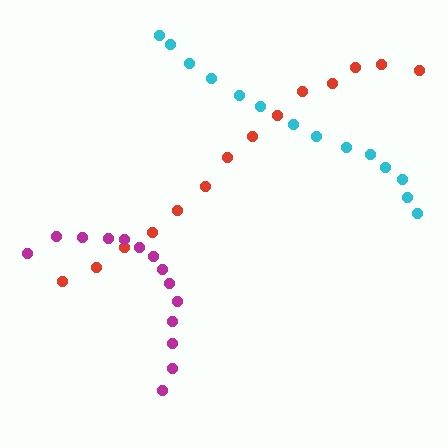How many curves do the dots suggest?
There are 3 distinct paths.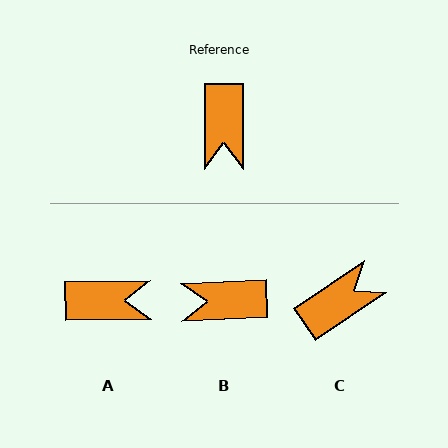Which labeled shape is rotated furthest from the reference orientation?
C, about 125 degrees away.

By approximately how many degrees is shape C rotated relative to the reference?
Approximately 125 degrees counter-clockwise.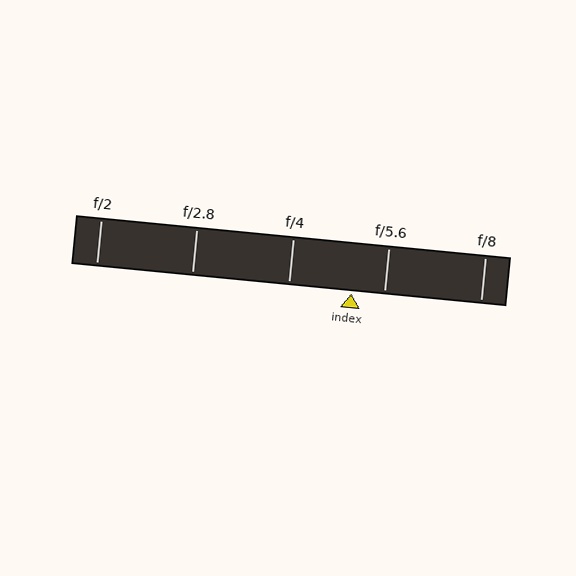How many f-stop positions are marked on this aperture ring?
There are 5 f-stop positions marked.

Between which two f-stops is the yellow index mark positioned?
The index mark is between f/4 and f/5.6.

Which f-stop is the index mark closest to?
The index mark is closest to f/5.6.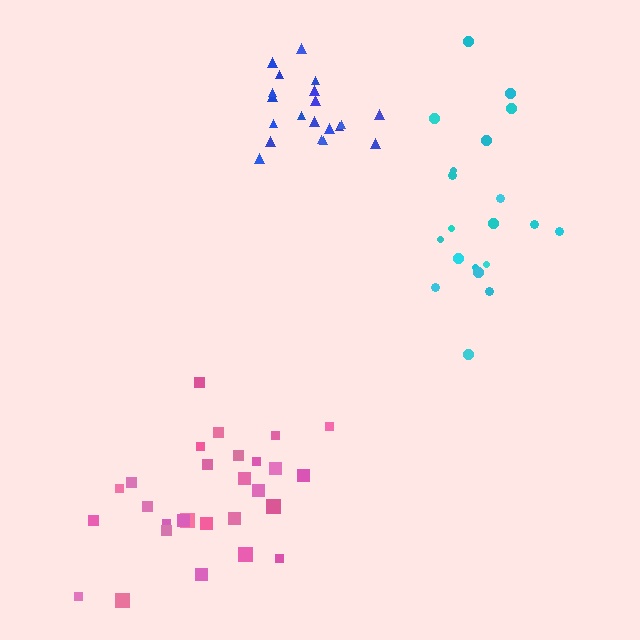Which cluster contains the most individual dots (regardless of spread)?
Pink (28).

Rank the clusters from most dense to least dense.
blue, pink, cyan.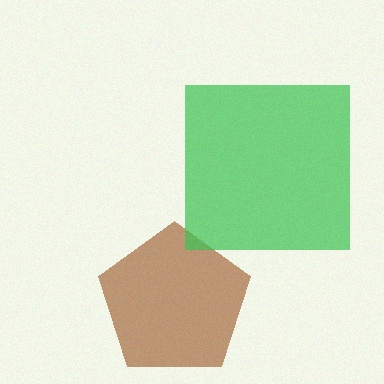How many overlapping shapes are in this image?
There are 2 overlapping shapes in the image.